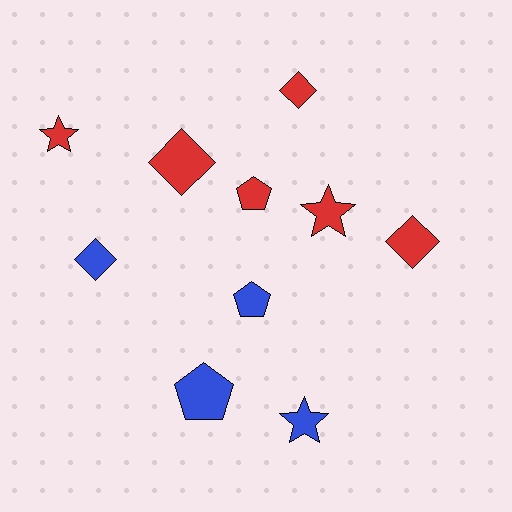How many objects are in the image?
There are 10 objects.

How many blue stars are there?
There is 1 blue star.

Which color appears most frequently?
Red, with 6 objects.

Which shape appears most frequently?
Diamond, with 4 objects.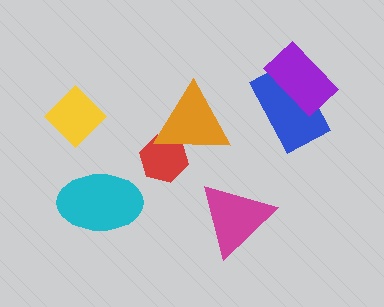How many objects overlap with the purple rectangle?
1 object overlaps with the purple rectangle.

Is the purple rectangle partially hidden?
No, no other shape covers it.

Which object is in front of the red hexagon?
The orange triangle is in front of the red hexagon.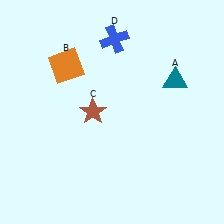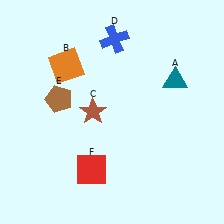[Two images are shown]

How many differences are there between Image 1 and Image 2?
There are 2 differences between the two images.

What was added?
A brown pentagon (E), a red square (F) were added in Image 2.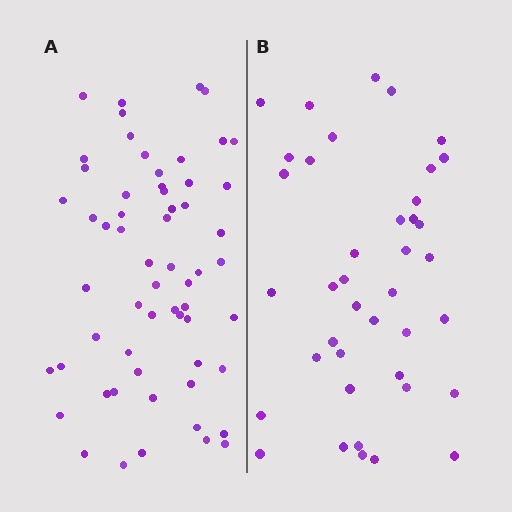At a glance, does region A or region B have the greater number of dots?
Region A (the left region) has more dots.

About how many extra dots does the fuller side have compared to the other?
Region A has approximately 20 more dots than region B.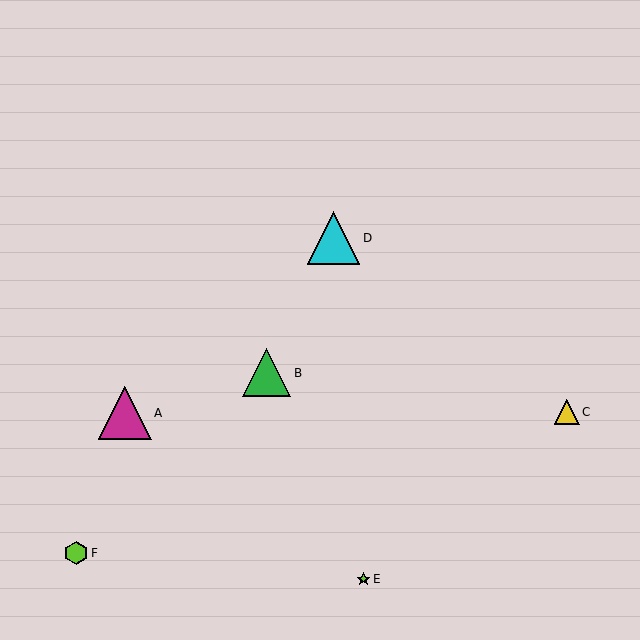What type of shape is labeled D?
Shape D is a cyan triangle.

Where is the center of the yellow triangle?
The center of the yellow triangle is at (567, 412).